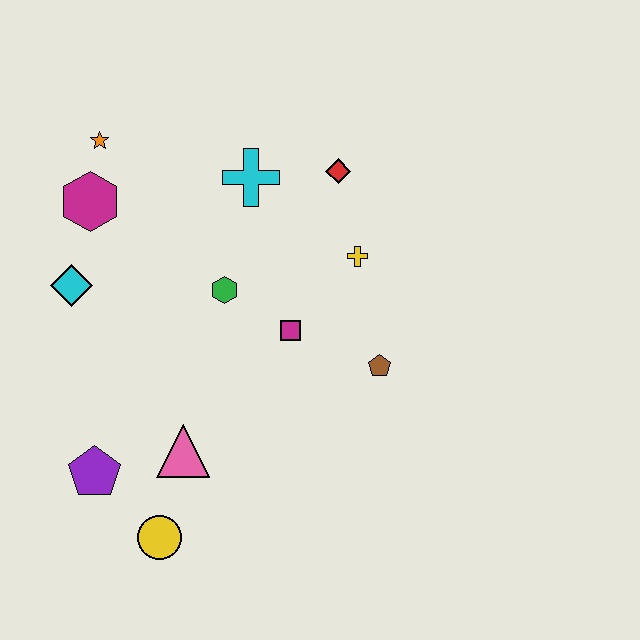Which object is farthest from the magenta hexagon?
The yellow circle is farthest from the magenta hexagon.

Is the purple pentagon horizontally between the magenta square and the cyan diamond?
Yes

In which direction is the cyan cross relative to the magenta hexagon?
The cyan cross is to the right of the magenta hexagon.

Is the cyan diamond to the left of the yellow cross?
Yes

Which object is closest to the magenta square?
The green hexagon is closest to the magenta square.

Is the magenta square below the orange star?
Yes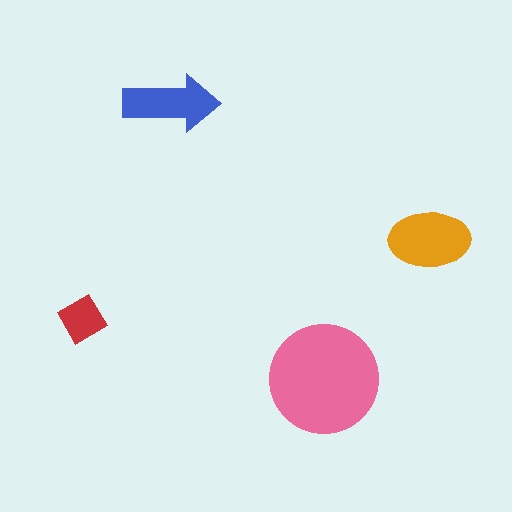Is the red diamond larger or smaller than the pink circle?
Smaller.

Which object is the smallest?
The red diamond.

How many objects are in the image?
There are 4 objects in the image.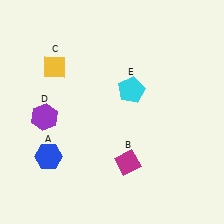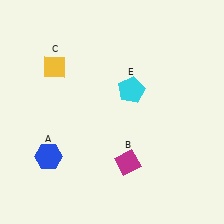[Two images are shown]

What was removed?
The purple hexagon (D) was removed in Image 2.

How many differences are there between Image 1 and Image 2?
There is 1 difference between the two images.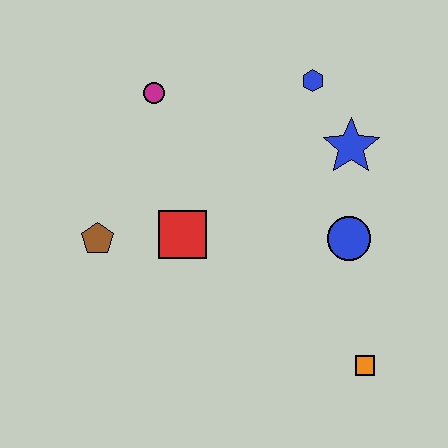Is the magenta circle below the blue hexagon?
Yes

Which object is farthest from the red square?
The orange square is farthest from the red square.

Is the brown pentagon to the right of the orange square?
No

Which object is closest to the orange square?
The blue circle is closest to the orange square.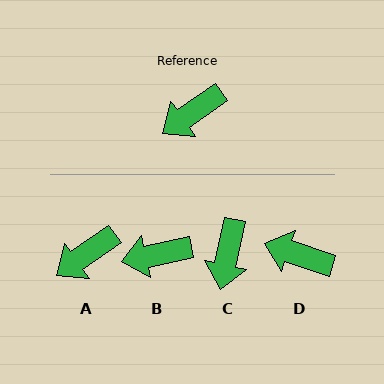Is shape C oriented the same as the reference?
No, it is off by about 43 degrees.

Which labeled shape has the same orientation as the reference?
A.